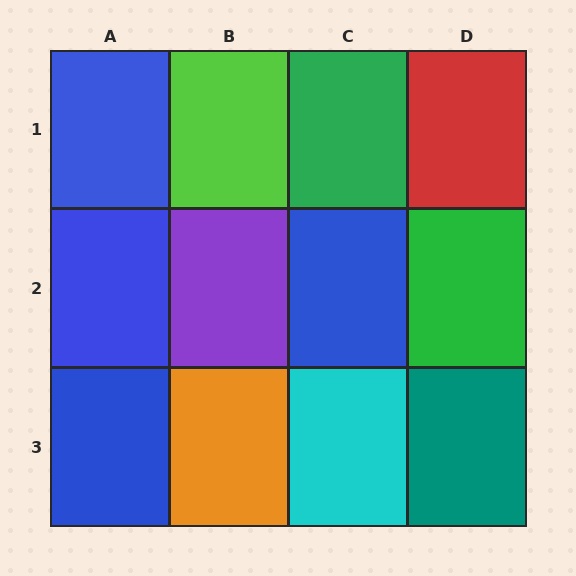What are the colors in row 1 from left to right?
Blue, lime, green, red.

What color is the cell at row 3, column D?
Teal.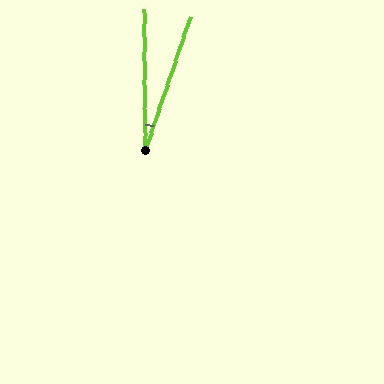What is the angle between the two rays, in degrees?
Approximately 19 degrees.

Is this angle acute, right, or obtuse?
It is acute.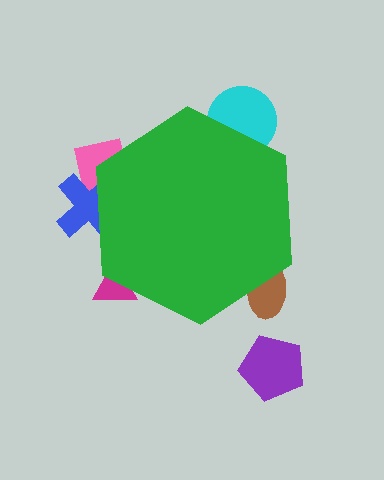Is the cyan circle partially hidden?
Yes, the cyan circle is partially hidden behind the green hexagon.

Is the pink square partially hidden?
Yes, the pink square is partially hidden behind the green hexagon.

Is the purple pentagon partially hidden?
No, the purple pentagon is fully visible.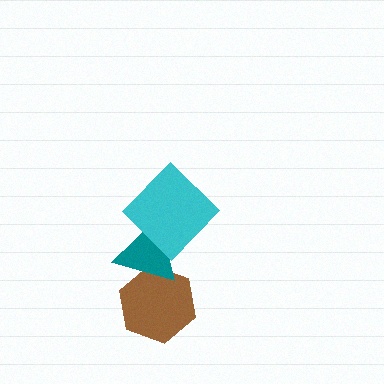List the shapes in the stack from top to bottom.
From top to bottom: the cyan diamond, the teal triangle, the brown hexagon.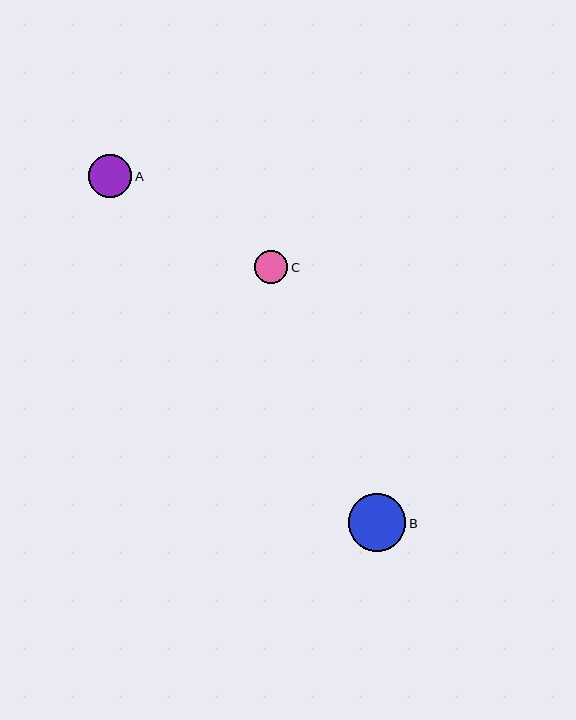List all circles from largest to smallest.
From largest to smallest: B, A, C.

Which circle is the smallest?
Circle C is the smallest with a size of approximately 33 pixels.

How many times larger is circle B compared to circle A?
Circle B is approximately 1.3 times the size of circle A.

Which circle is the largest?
Circle B is the largest with a size of approximately 57 pixels.